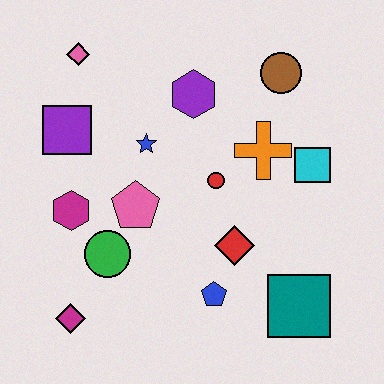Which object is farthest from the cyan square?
The magenta diamond is farthest from the cyan square.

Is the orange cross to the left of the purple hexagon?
No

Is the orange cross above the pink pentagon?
Yes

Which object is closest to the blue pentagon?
The red diamond is closest to the blue pentagon.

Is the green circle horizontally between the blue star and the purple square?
Yes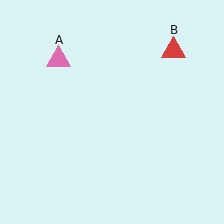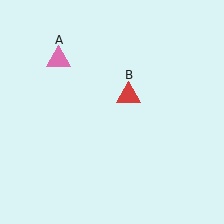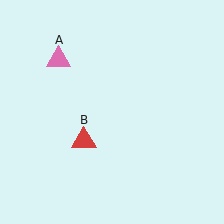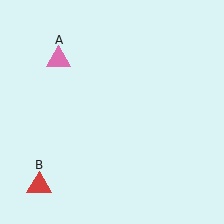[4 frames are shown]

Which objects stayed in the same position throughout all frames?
Pink triangle (object A) remained stationary.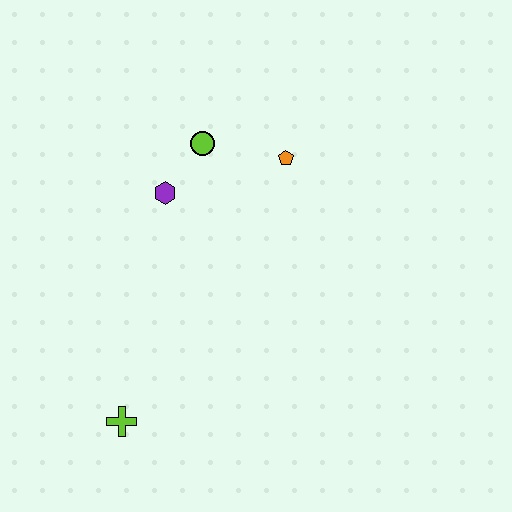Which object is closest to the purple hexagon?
The lime circle is closest to the purple hexagon.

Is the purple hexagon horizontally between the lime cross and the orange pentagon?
Yes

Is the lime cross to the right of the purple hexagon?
No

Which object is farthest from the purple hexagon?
The lime cross is farthest from the purple hexagon.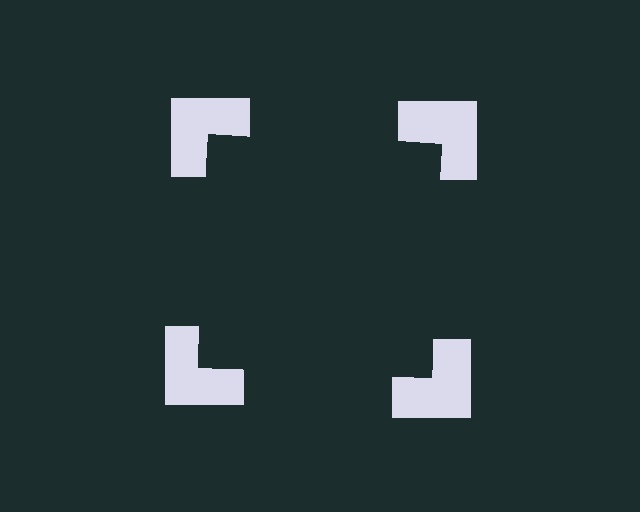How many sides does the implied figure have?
4 sides.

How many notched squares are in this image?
There are 4 — one at each vertex of the illusory square.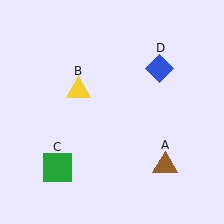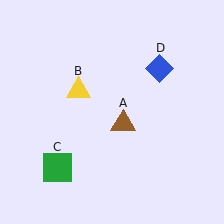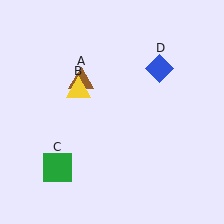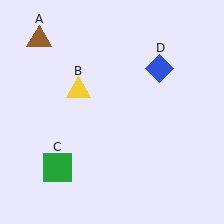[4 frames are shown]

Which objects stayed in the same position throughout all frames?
Yellow triangle (object B) and green square (object C) and blue diamond (object D) remained stationary.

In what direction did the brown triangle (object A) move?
The brown triangle (object A) moved up and to the left.